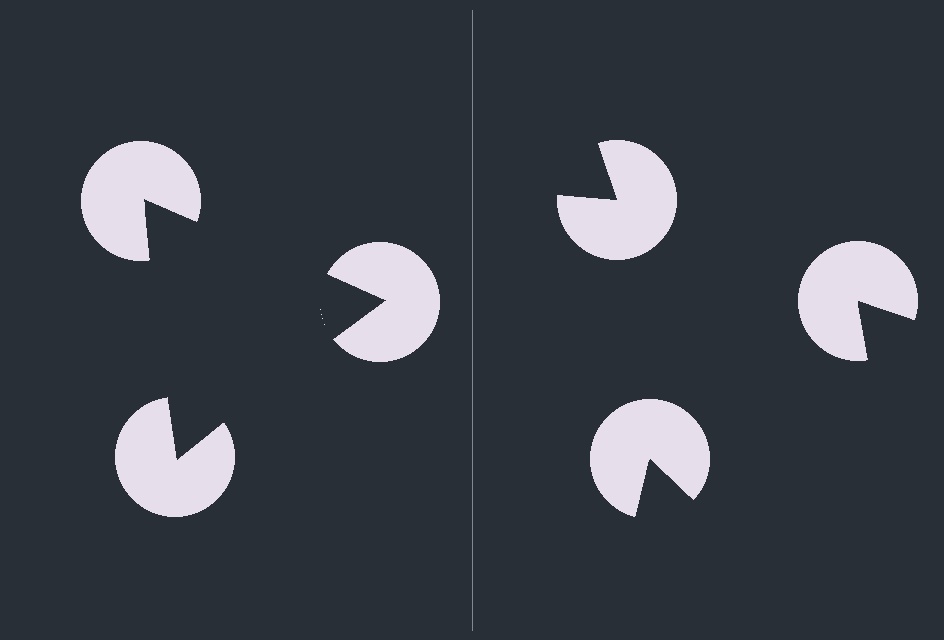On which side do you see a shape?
An illusory triangle appears on the left side. On the right side the wedge cuts are rotated, so no coherent shape forms.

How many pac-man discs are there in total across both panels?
6 — 3 on each side.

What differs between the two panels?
The pac-man discs are positioned identically on both sides; only the wedge orientations differ. On the left they align to a triangle; on the right they are misaligned.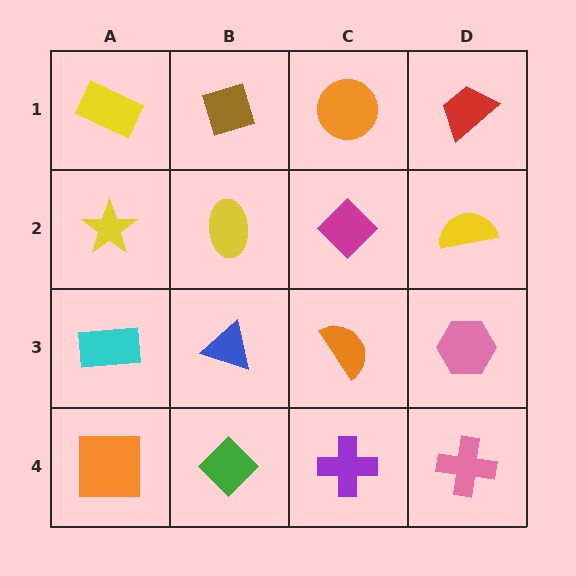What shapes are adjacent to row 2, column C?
An orange circle (row 1, column C), an orange semicircle (row 3, column C), a yellow ellipse (row 2, column B), a yellow semicircle (row 2, column D).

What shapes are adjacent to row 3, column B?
A yellow ellipse (row 2, column B), a green diamond (row 4, column B), a cyan rectangle (row 3, column A), an orange semicircle (row 3, column C).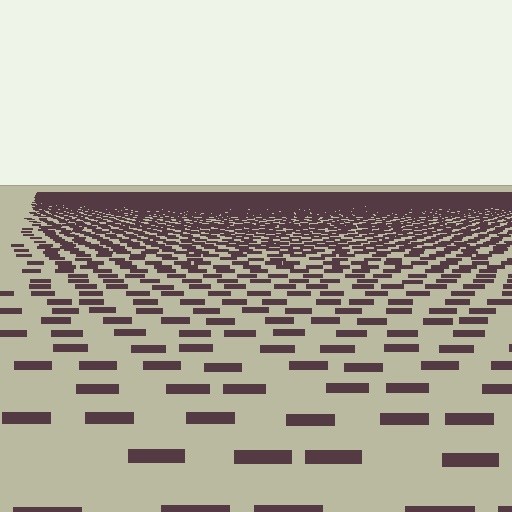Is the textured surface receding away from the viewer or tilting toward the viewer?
The surface is receding away from the viewer. Texture elements get smaller and denser toward the top.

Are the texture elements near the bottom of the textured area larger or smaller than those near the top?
Larger. Near the bottom, elements are closer to the viewer and appear at a bigger on-screen size.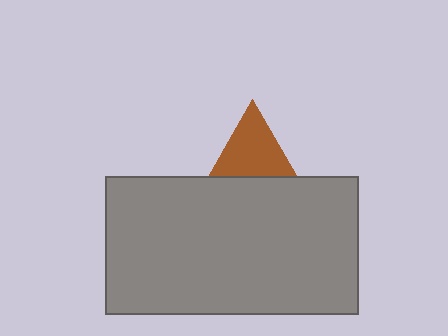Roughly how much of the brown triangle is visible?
A small part of it is visible (roughly 45%).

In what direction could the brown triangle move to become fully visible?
The brown triangle could move up. That would shift it out from behind the gray rectangle entirely.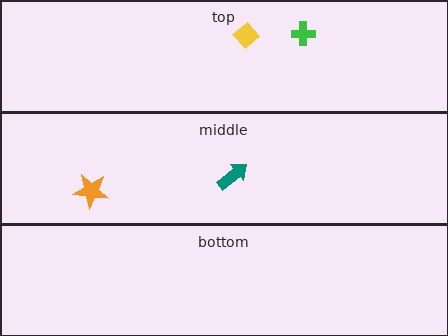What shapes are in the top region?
The yellow diamond, the green cross.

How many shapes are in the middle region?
2.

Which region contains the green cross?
The top region.